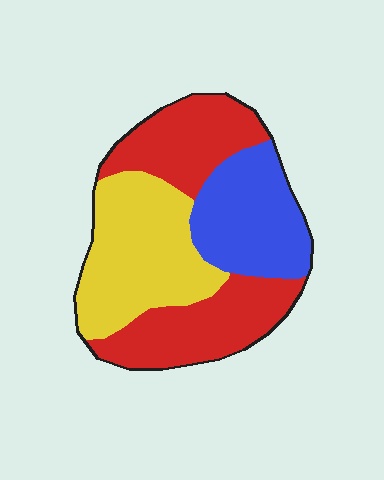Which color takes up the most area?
Red, at roughly 45%.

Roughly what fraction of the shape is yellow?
Yellow covers 33% of the shape.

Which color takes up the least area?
Blue, at roughly 25%.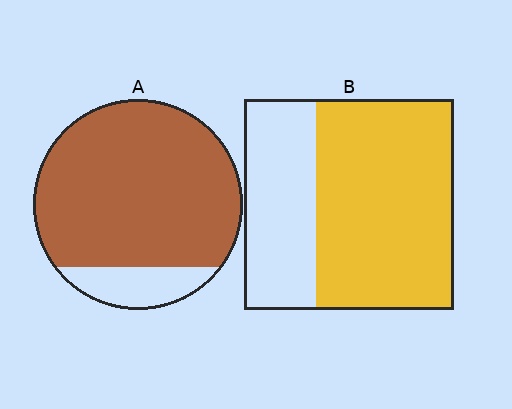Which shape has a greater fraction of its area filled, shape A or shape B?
Shape A.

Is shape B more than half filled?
Yes.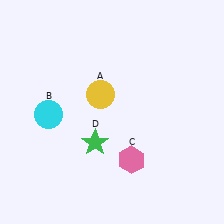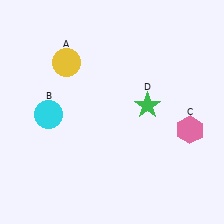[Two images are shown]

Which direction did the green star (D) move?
The green star (D) moved right.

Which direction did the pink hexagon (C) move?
The pink hexagon (C) moved right.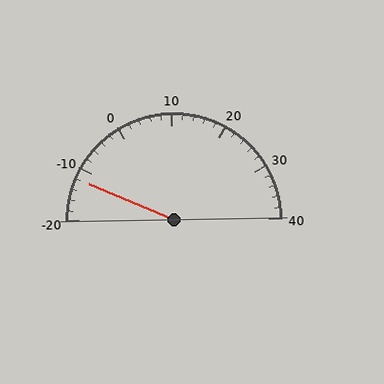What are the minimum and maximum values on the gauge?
The gauge ranges from -20 to 40.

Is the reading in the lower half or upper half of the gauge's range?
The reading is in the lower half of the range (-20 to 40).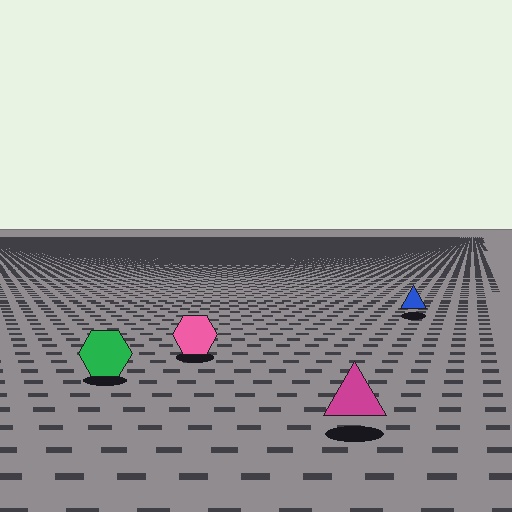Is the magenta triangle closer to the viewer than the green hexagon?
Yes. The magenta triangle is closer — you can tell from the texture gradient: the ground texture is coarser near it.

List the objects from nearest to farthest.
From nearest to farthest: the magenta triangle, the green hexagon, the pink hexagon, the blue triangle.